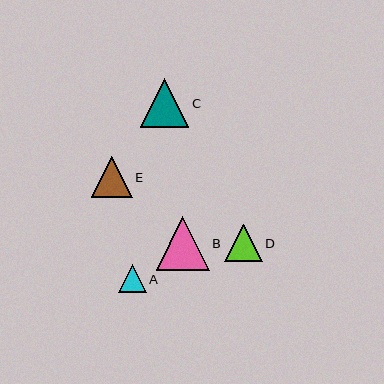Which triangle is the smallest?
Triangle A is the smallest with a size of approximately 28 pixels.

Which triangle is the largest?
Triangle B is the largest with a size of approximately 53 pixels.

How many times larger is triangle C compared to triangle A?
Triangle C is approximately 1.7 times the size of triangle A.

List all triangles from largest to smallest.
From largest to smallest: B, C, E, D, A.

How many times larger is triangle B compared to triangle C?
Triangle B is approximately 1.1 times the size of triangle C.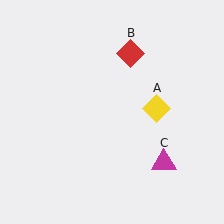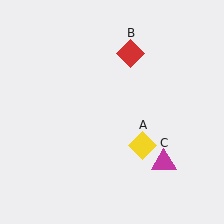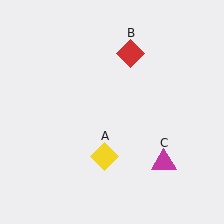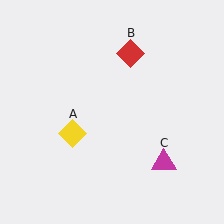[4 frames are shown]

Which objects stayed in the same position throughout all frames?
Red diamond (object B) and magenta triangle (object C) remained stationary.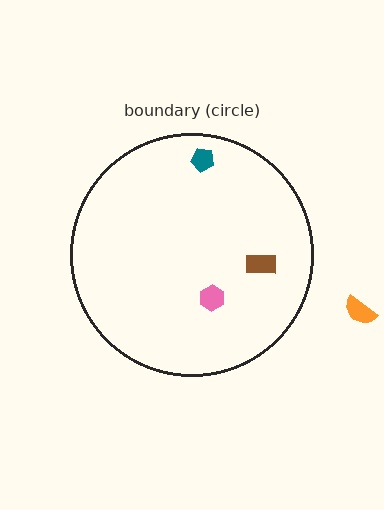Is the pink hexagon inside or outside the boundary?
Inside.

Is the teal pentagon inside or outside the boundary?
Inside.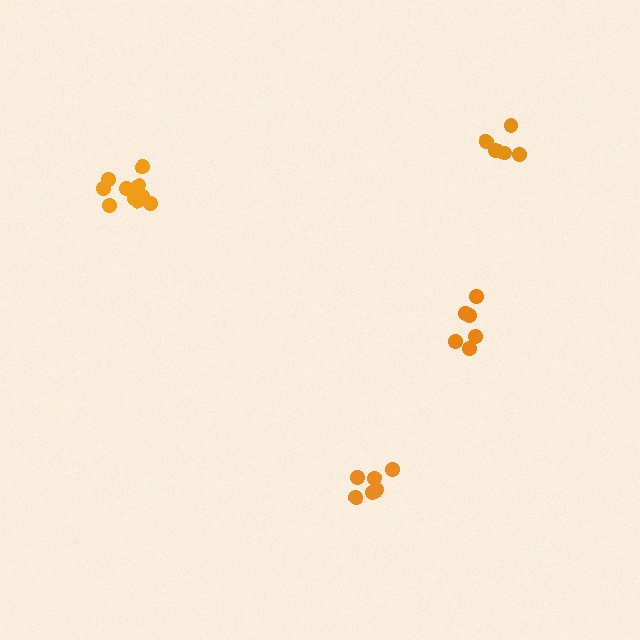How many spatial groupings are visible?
There are 4 spatial groupings.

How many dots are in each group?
Group 1: 5 dots, Group 2: 6 dots, Group 3: 6 dots, Group 4: 10 dots (27 total).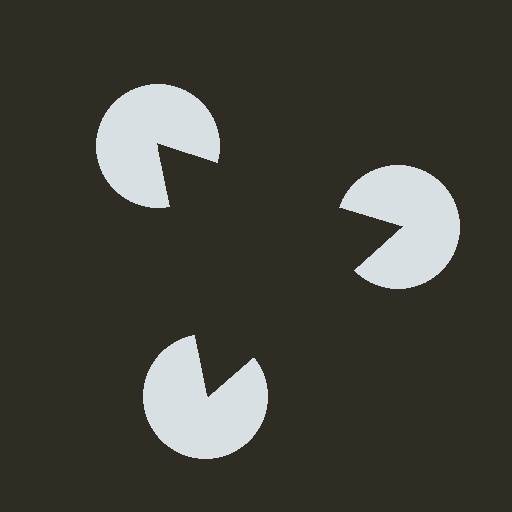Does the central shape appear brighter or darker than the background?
It typically appears slightly darker than the background, even though no actual brightness change is drawn.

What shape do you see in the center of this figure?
An illusory triangle — its edges are inferred from the aligned wedge cuts in the pac-man discs, not physically drawn.